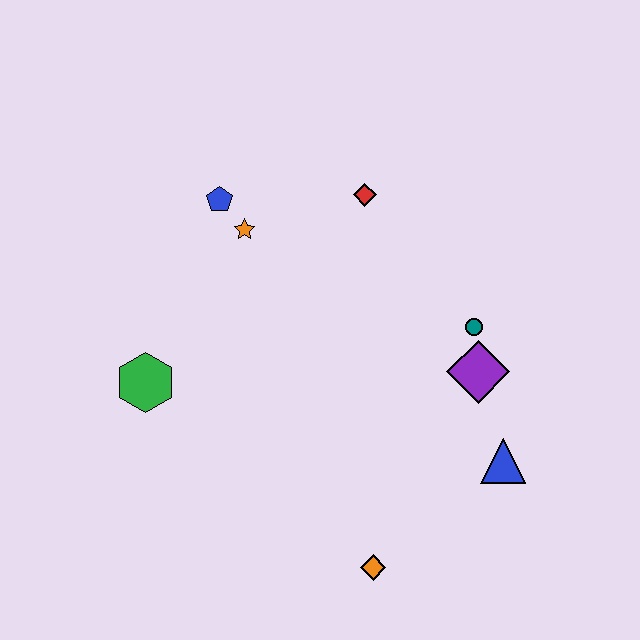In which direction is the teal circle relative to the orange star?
The teal circle is to the right of the orange star.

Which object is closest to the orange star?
The blue pentagon is closest to the orange star.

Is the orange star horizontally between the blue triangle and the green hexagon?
Yes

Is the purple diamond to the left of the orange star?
No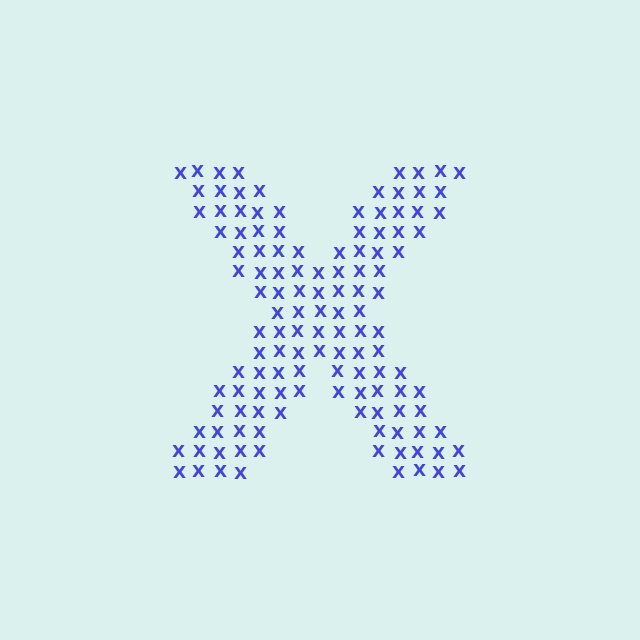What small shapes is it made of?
It is made of small letter X's.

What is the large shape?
The large shape is the letter X.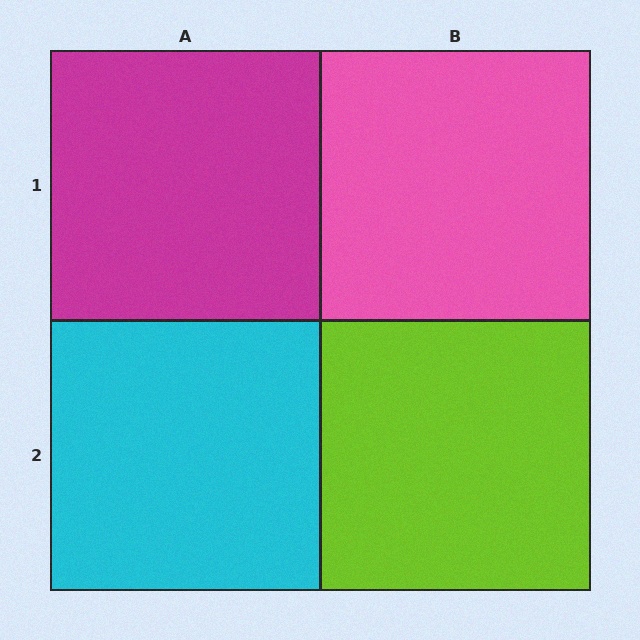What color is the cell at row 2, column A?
Cyan.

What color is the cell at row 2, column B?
Lime.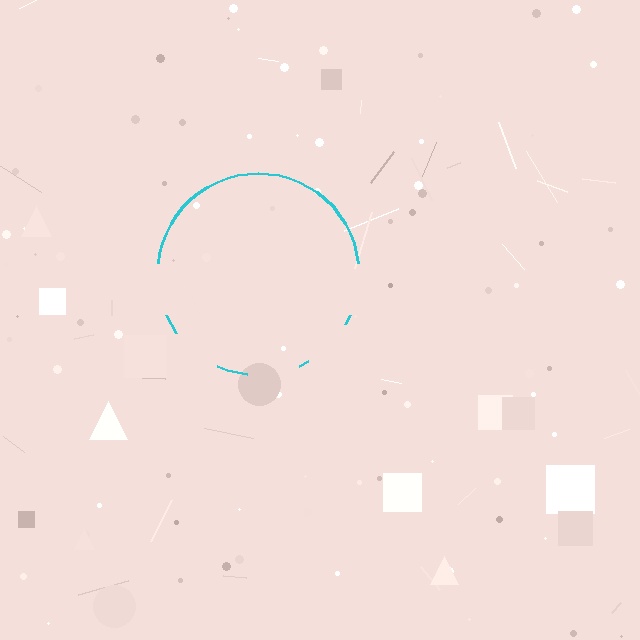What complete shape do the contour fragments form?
The contour fragments form a circle.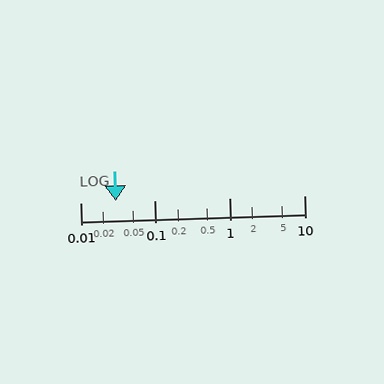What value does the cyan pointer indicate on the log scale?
The pointer indicates approximately 0.03.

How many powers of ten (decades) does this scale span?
The scale spans 3 decades, from 0.01 to 10.